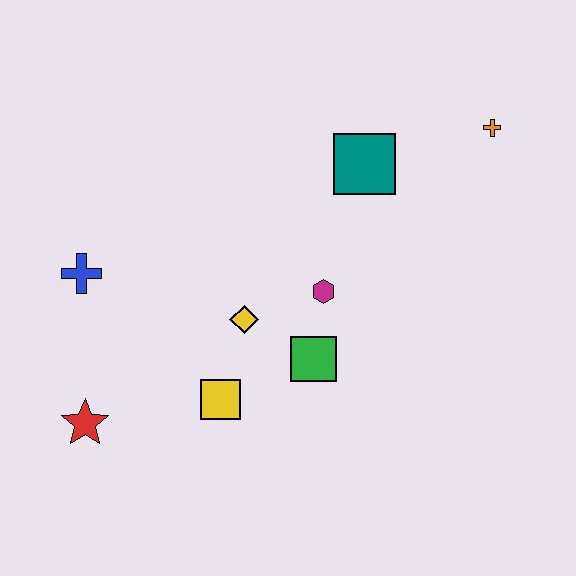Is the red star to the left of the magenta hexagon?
Yes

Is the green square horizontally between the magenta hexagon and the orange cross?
No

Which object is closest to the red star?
The yellow square is closest to the red star.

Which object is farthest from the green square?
The orange cross is farthest from the green square.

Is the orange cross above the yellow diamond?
Yes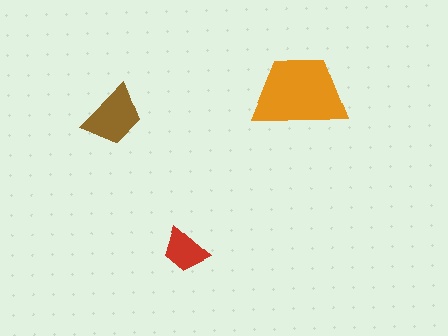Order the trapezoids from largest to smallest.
the orange one, the brown one, the red one.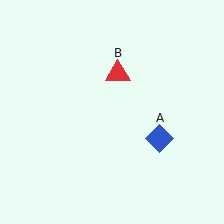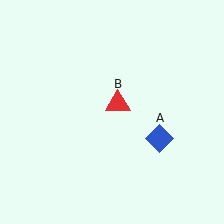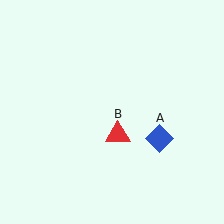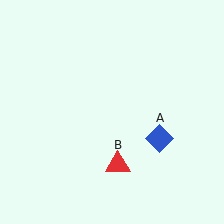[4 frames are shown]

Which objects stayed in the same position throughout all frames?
Blue diamond (object A) remained stationary.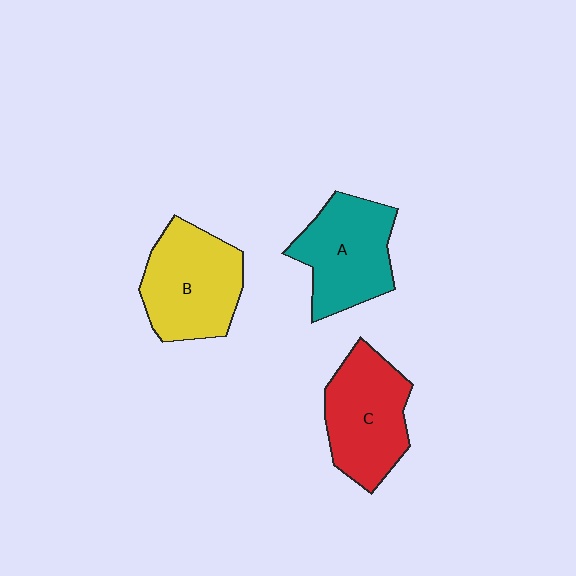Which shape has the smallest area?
Shape A (teal).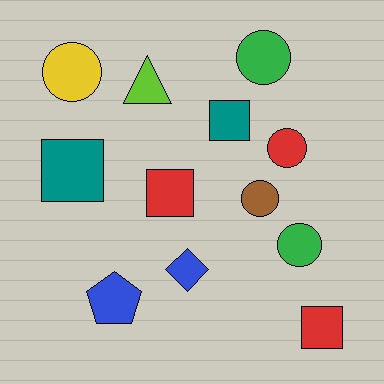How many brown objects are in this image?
There is 1 brown object.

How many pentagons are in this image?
There is 1 pentagon.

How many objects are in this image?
There are 12 objects.